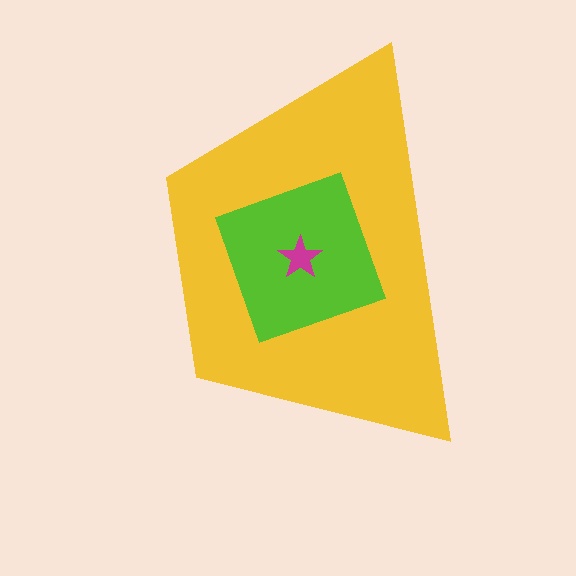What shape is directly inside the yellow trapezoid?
The lime diamond.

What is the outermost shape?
The yellow trapezoid.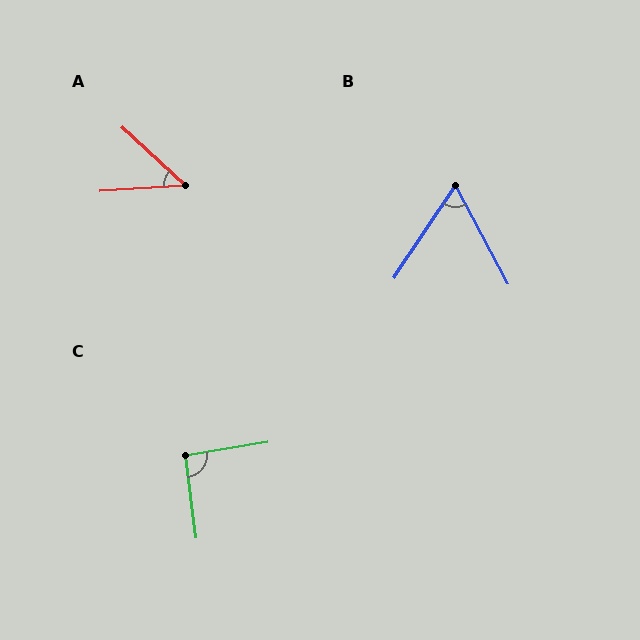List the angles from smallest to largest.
A (46°), B (62°), C (92°).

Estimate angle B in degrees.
Approximately 62 degrees.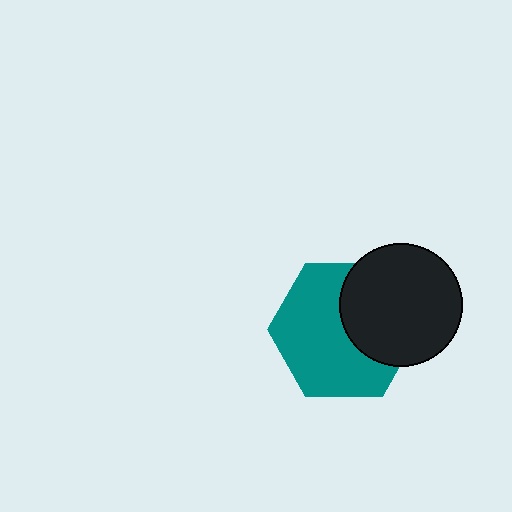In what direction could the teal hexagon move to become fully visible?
The teal hexagon could move left. That would shift it out from behind the black circle entirely.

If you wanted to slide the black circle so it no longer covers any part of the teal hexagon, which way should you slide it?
Slide it right — that is the most direct way to separate the two shapes.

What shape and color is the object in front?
The object in front is a black circle.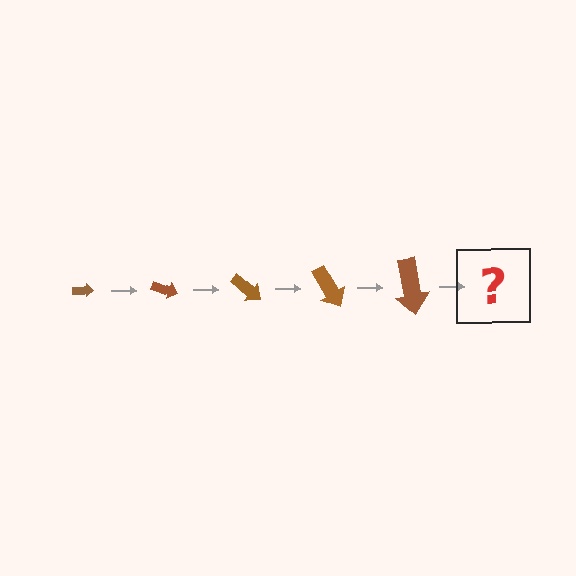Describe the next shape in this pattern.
It should be an arrow, larger than the previous one and rotated 100 degrees from the start.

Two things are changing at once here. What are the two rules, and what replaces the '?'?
The two rules are that the arrow grows larger each step and it rotates 20 degrees each step. The '?' should be an arrow, larger than the previous one and rotated 100 degrees from the start.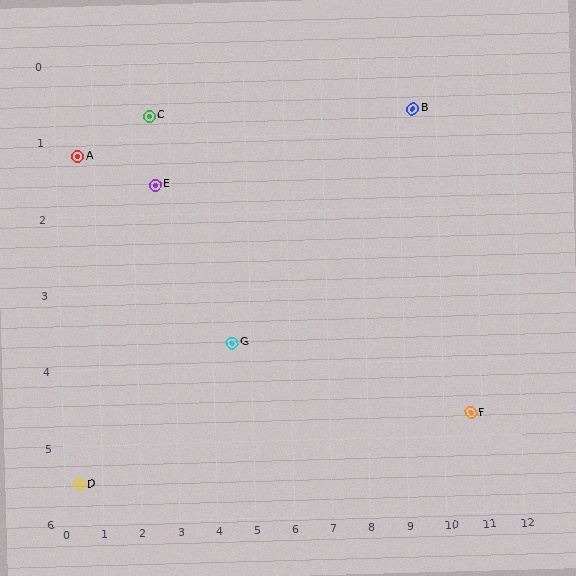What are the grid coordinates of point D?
Point D is at approximately (0.4, 5.5).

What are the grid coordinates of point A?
Point A is at approximately (0.6, 1.2).